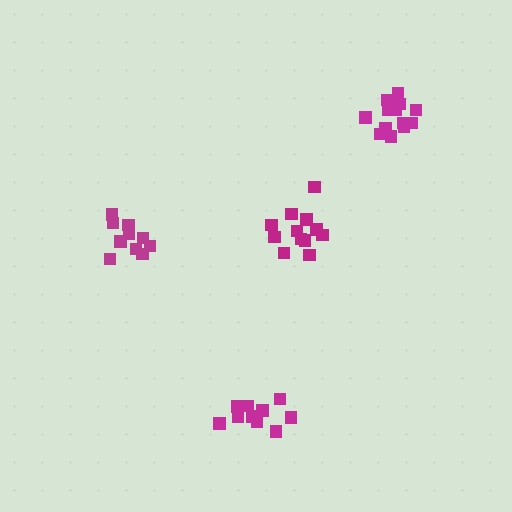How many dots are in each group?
Group 1: 10 dots, Group 2: 10 dots, Group 3: 12 dots, Group 4: 13 dots (45 total).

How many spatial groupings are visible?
There are 4 spatial groupings.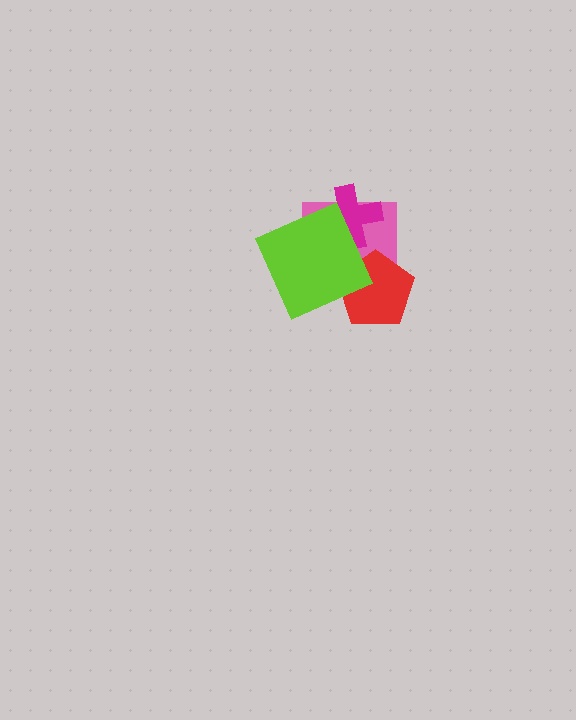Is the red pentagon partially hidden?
Yes, it is partially covered by another shape.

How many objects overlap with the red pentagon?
2 objects overlap with the red pentagon.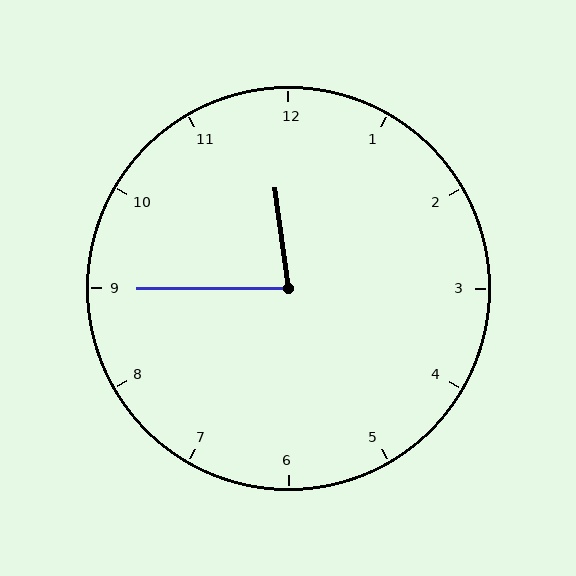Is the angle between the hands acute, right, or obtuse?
It is acute.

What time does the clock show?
11:45.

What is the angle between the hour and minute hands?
Approximately 82 degrees.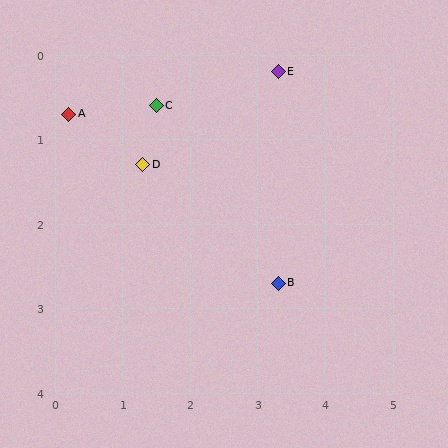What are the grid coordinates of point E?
Point E is at approximately (3.3, 0.2).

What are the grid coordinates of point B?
Point B is at approximately (3.3, 2.7).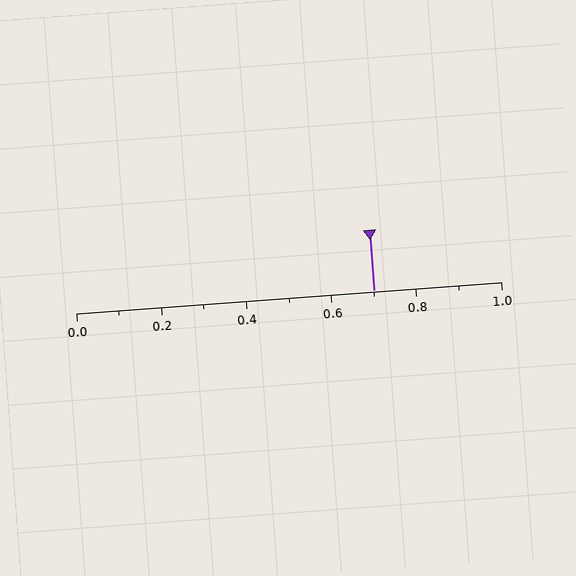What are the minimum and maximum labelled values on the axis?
The axis runs from 0.0 to 1.0.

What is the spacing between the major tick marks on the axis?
The major ticks are spaced 0.2 apart.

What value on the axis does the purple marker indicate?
The marker indicates approximately 0.7.